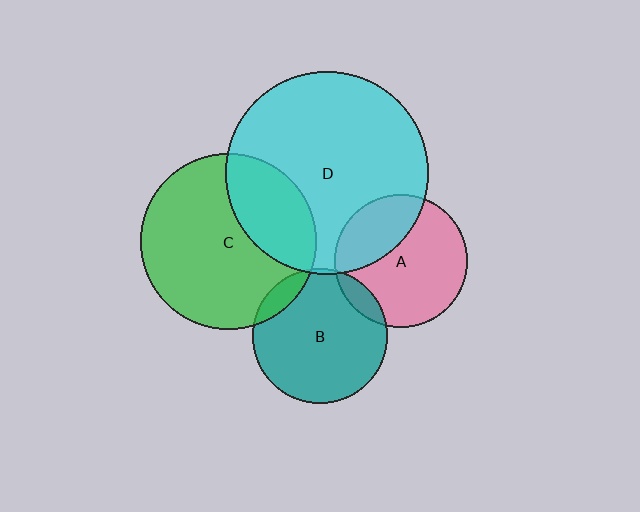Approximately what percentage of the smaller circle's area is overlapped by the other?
Approximately 30%.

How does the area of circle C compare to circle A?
Approximately 1.8 times.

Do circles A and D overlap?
Yes.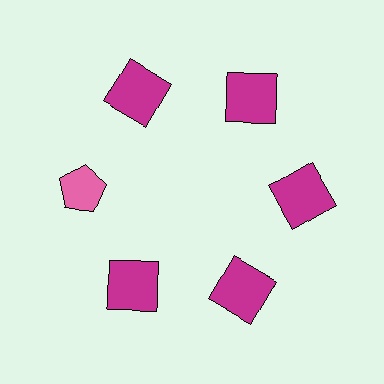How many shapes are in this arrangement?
There are 6 shapes arranged in a ring pattern.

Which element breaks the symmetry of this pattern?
The pink pentagon at roughly the 9 o'clock position breaks the symmetry. All other shapes are magenta squares.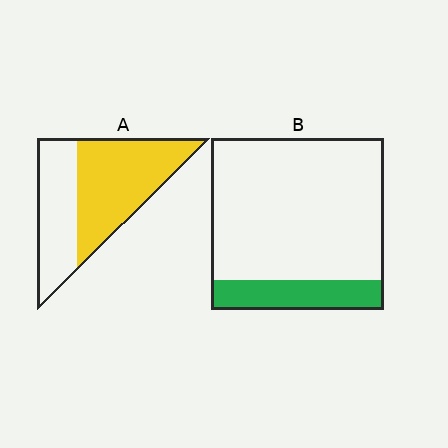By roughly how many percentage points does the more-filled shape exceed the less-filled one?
By roughly 40 percentage points (A over B).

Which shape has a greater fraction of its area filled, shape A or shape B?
Shape A.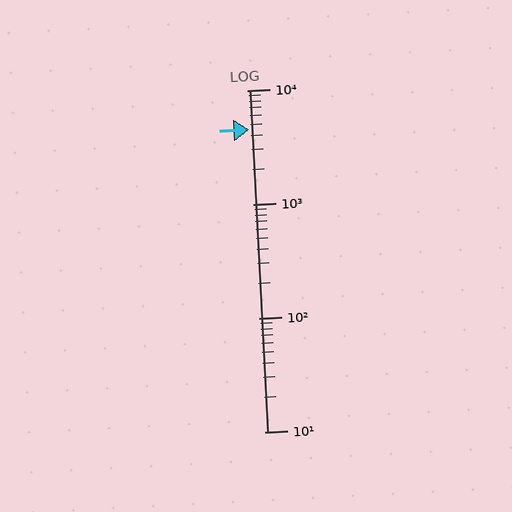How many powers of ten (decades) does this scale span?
The scale spans 3 decades, from 10 to 10000.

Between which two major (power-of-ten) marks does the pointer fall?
The pointer is between 1000 and 10000.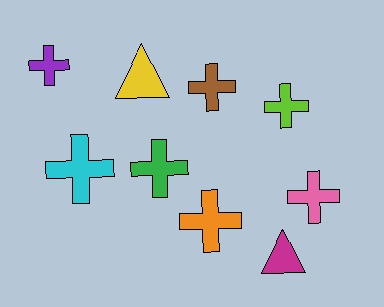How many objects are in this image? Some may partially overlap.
There are 9 objects.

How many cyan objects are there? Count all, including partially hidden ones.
There is 1 cyan object.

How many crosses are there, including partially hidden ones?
There are 7 crosses.